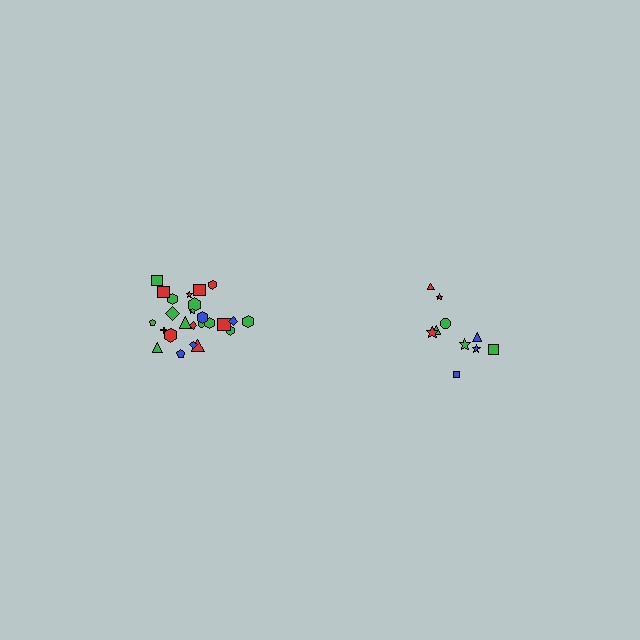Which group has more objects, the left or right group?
The left group.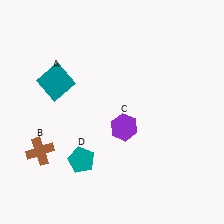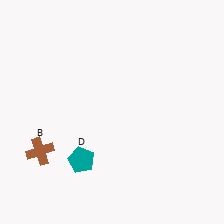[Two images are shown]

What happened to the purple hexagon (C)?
The purple hexagon (C) was removed in Image 2. It was in the bottom-right area of Image 1.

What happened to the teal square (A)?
The teal square (A) was removed in Image 2. It was in the top-left area of Image 1.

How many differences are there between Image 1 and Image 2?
There are 2 differences between the two images.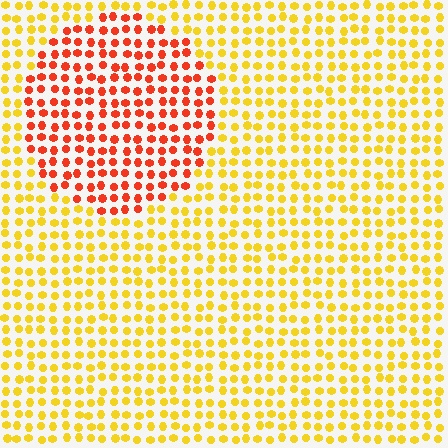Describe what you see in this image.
The image is filled with small yellow elements in a uniform arrangement. A circle-shaped region is visible where the elements are tinted to a slightly different hue, forming a subtle color boundary.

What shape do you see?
I see a circle.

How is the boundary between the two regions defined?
The boundary is defined purely by a slight shift in hue (about 45 degrees). Spacing, size, and orientation are identical on both sides.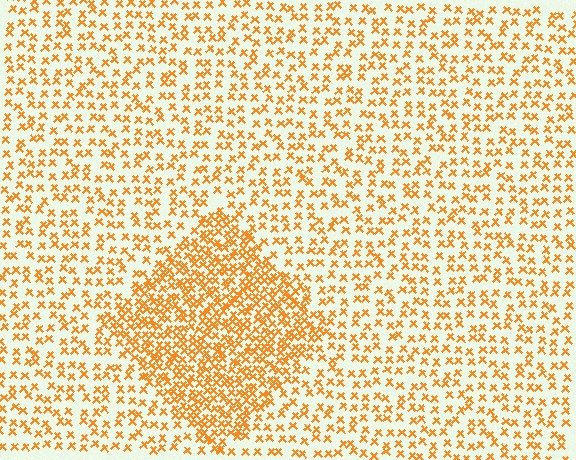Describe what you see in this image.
The image contains small orange elements arranged at two different densities. A diamond-shaped region is visible where the elements are more densely packed than the surrounding area.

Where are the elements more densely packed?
The elements are more densely packed inside the diamond boundary.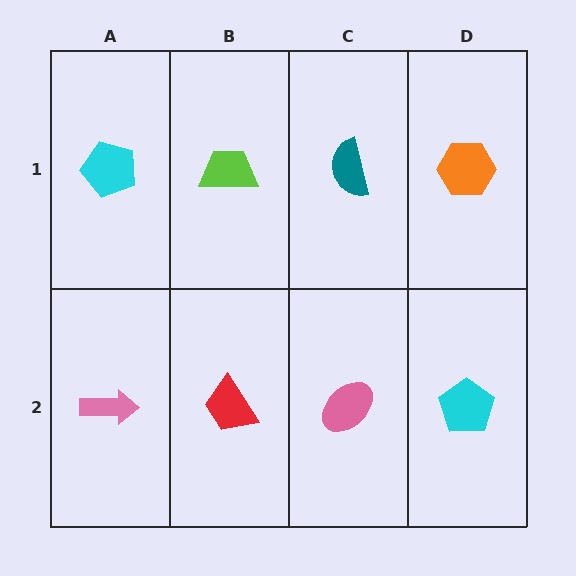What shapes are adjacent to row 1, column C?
A pink ellipse (row 2, column C), a lime trapezoid (row 1, column B), an orange hexagon (row 1, column D).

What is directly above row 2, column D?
An orange hexagon.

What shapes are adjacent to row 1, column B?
A red trapezoid (row 2, column B), a cyan pentagon (row 1, column A), a teal semicircle (row 1, column C).